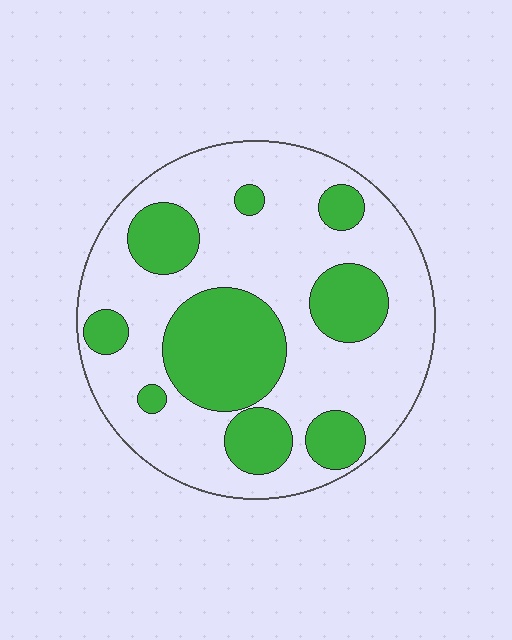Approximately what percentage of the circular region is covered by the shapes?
Approximately 30%.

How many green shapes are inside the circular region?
9.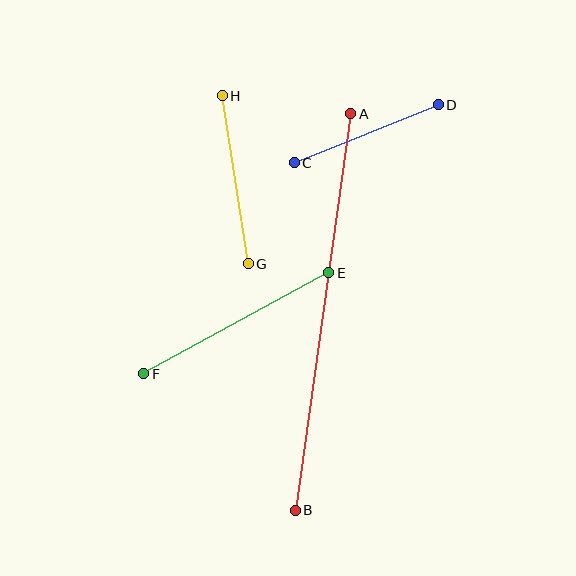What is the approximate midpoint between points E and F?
The midpoint is at approximately (236, 323) pixels.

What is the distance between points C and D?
The distance is approximately 155 pixels.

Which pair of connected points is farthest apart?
Points A and B are farthest apart.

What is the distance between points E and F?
The distance is approximately 211 pixels.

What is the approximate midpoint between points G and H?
The midpoint is at approximately (235, 180) pixels.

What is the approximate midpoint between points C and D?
The midpoint is at approximately (366, 134) pixels.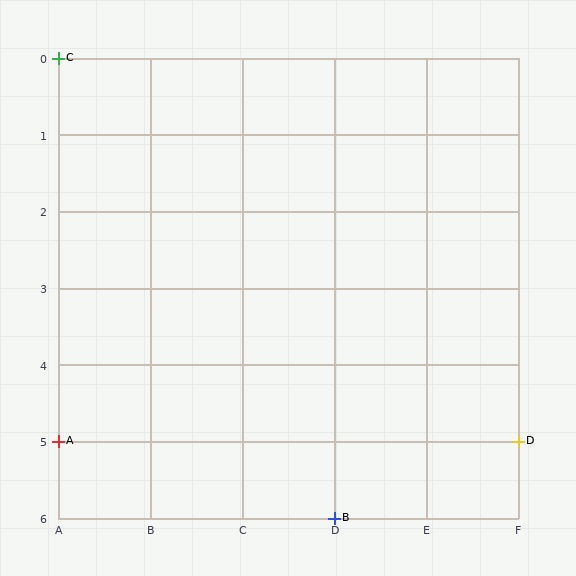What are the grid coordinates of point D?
Point D is at grid coordinates (F, 5).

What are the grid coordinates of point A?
Point A is at grid coordinates (A, 5).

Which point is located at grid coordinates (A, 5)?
Point A is at (A, 5).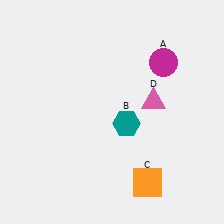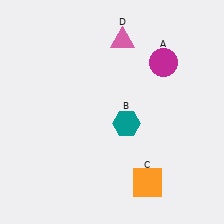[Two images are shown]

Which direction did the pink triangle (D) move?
The pink triangle (D) moved up.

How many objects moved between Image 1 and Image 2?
1 object moved between the two images.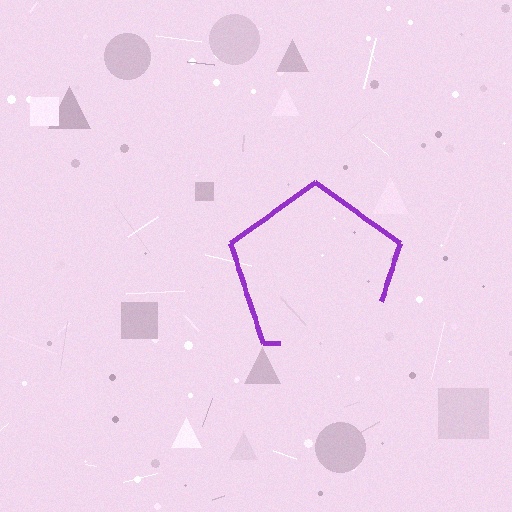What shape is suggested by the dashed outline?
The dashed outline suggests a pentagon.